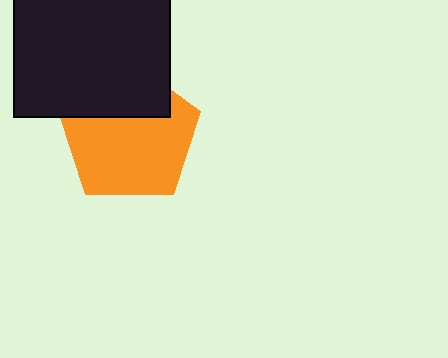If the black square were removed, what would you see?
You would see the complete orange pentagon.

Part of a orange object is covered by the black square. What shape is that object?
It is a pentagon.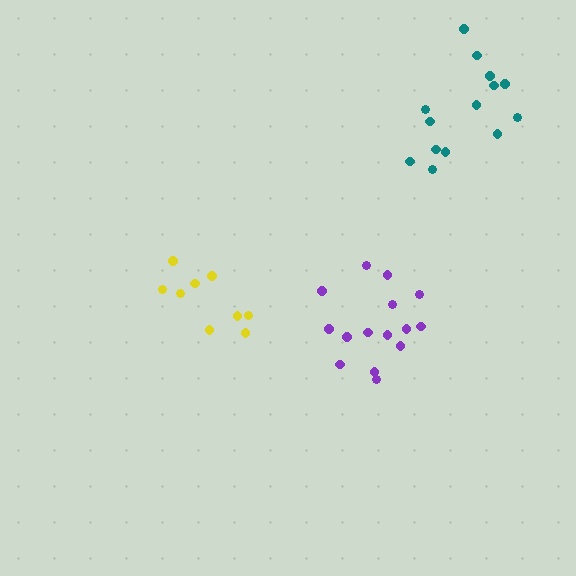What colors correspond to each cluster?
The clusters are colored: yellow, purple, teal.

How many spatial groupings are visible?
There are 3 spatial groupings.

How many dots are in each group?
Group 1: 9 dots, Group 2: 15 dots, Group 3: 14 dots (38 total).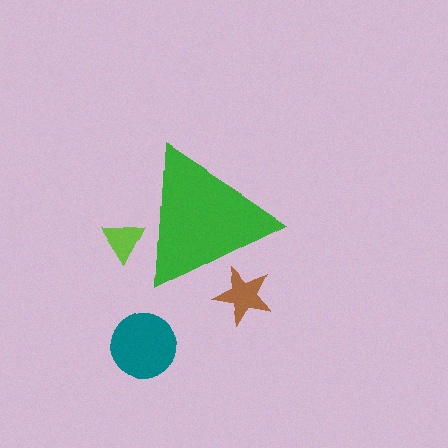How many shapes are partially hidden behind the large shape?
2 shapes are partially hidden.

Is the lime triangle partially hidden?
Yes, the lime triangle is partially hidden behind the green triangle.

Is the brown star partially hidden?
Yes, the brown star is partially hidden behind the green triangle.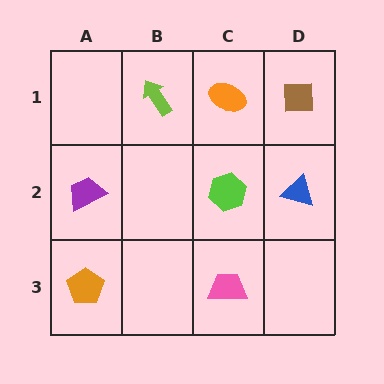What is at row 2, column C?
A lime hexagon.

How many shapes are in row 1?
3 shapes.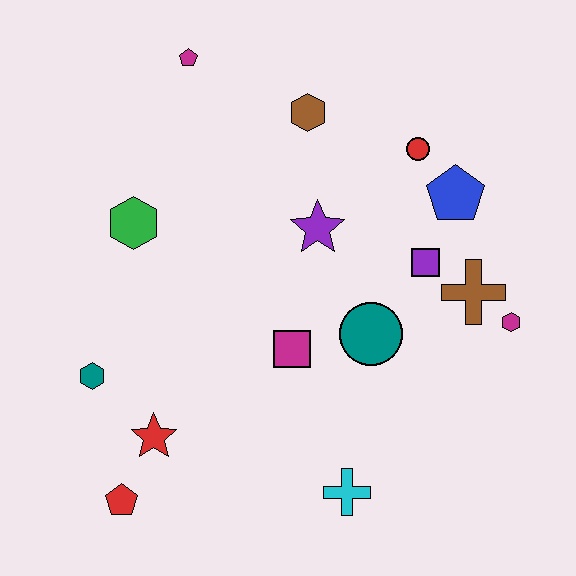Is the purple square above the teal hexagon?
Yes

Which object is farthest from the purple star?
The red pentagon is farthest from the purple star.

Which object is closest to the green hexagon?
The teal hexagon is closest to the green hexagon.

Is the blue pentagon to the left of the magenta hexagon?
Yes